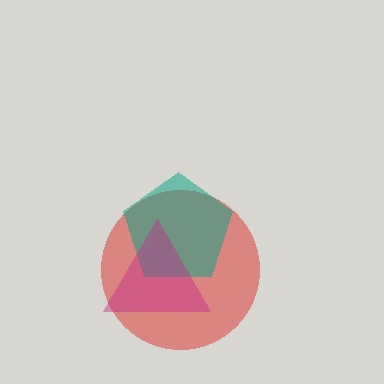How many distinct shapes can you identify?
There are 3 distinct shapes: a red circle, a teal pentagon, a magenta triangle.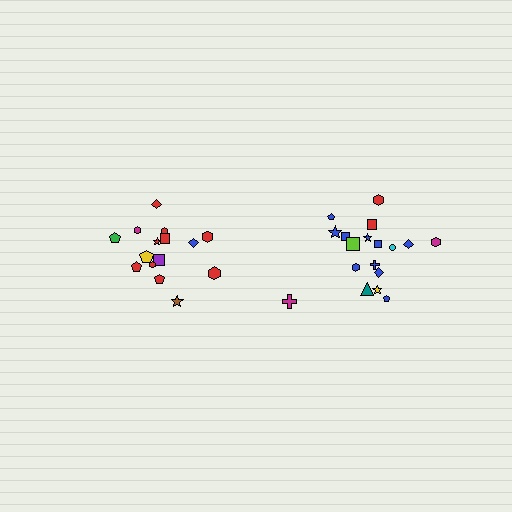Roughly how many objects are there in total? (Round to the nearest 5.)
Roughly 35 objects in total.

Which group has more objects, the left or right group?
The right group.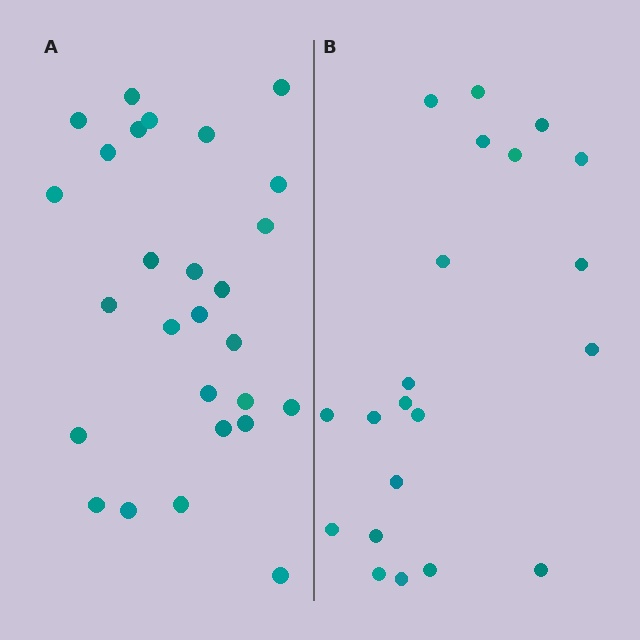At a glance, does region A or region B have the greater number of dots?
Region A (the left region) has more dots.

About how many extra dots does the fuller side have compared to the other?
Region A has about 6 more dots than region B.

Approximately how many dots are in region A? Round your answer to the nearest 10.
About 30 dots. (The exact count is 27, which rounds to 30.)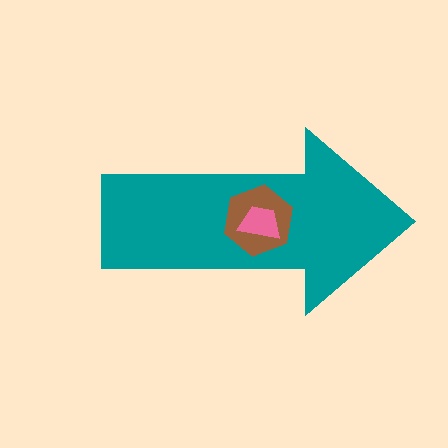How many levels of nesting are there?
3.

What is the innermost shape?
The pink trapezoid.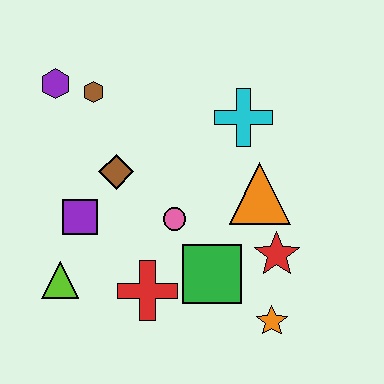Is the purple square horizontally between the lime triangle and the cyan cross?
Yes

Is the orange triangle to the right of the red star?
No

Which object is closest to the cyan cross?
The orange triangle is closest to the cyan cross.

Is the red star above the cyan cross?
No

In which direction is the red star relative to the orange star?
The red star is above the orange star.